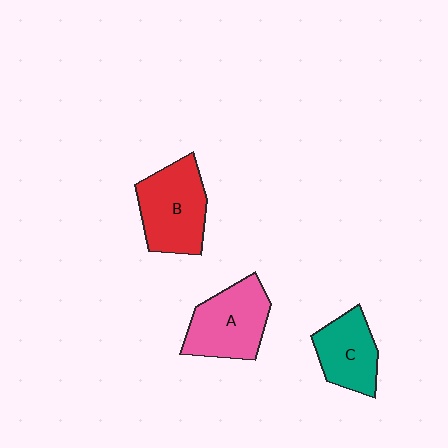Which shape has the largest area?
Shape B (red).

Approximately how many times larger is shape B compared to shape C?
Approximately 1.3 times.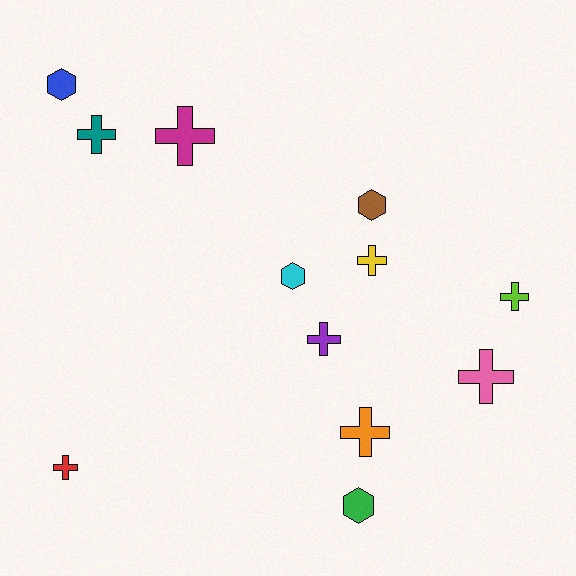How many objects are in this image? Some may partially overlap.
There are 12 objects.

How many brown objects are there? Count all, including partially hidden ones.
There is 1 brown object.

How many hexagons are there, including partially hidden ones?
There are 4 hexagons.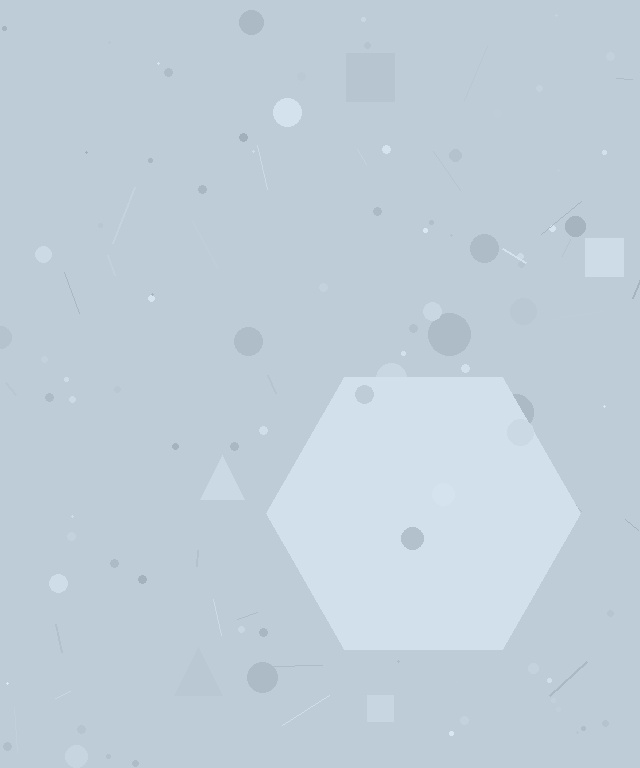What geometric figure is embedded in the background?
A hexagon is embedded in the background.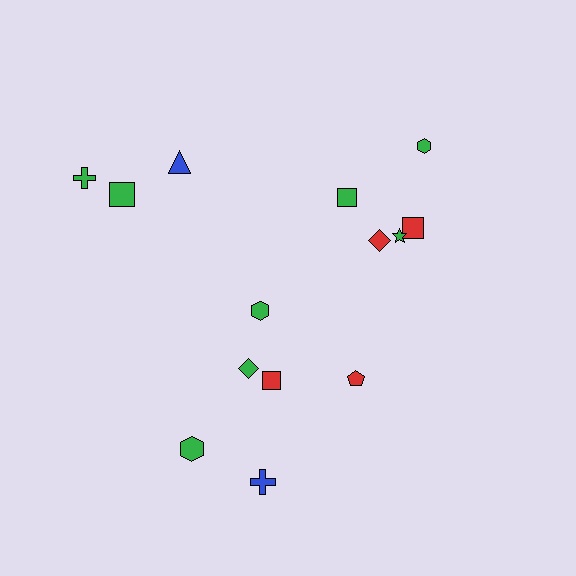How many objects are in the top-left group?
There are 3 objects.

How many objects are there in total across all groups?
There are 14 objects.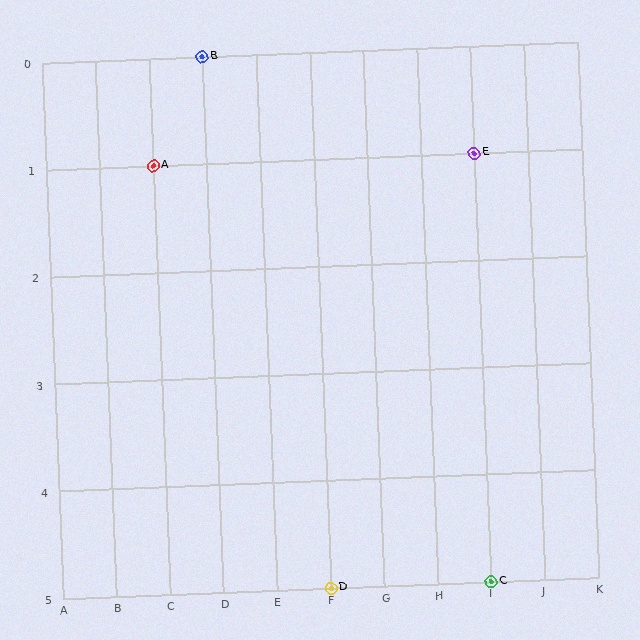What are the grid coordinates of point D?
Point D is at grid coordinates (F, 5).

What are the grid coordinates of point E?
Point E is at grid coordinates (I, 1).